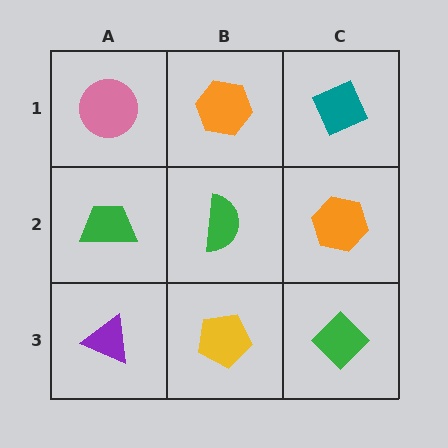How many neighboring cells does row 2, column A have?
3.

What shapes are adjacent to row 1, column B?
A green semicircle (row 2, column B), a pink circle (row 1, column A), a teal diamond (row 1, column C).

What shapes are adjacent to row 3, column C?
An orange hexagon (row 2, column C), a yellow pentagon (row 3, column B).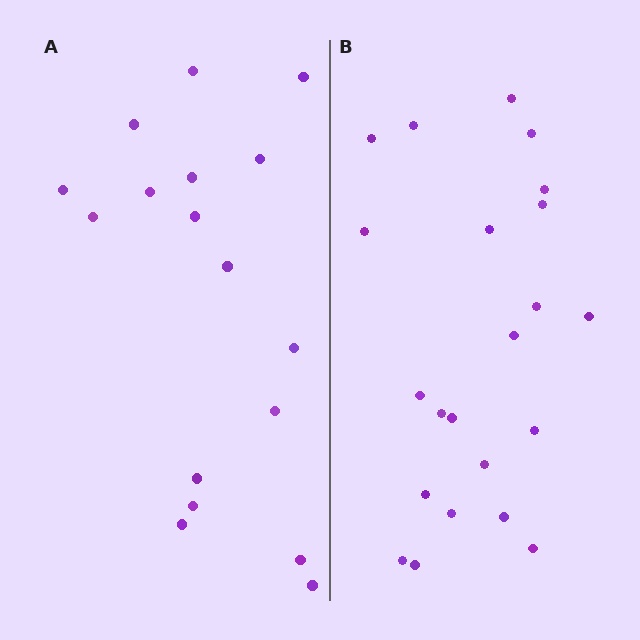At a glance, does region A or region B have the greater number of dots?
Region B (the right region) has more dots.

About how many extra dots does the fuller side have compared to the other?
Region B has about 5 more dots than region A.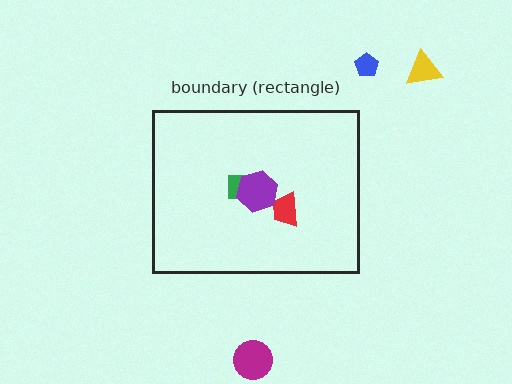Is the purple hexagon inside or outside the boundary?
Inside.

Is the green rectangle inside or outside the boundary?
Inside.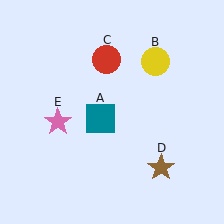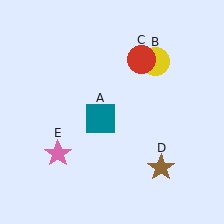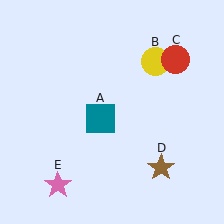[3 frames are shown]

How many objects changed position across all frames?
2 objects changed position: red circle (object C), pink star (object E).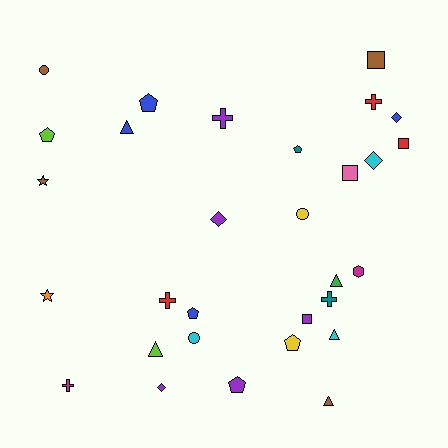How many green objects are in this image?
There is 1 green object.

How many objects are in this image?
There are 30 objects.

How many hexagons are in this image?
There is 1 hexagon.